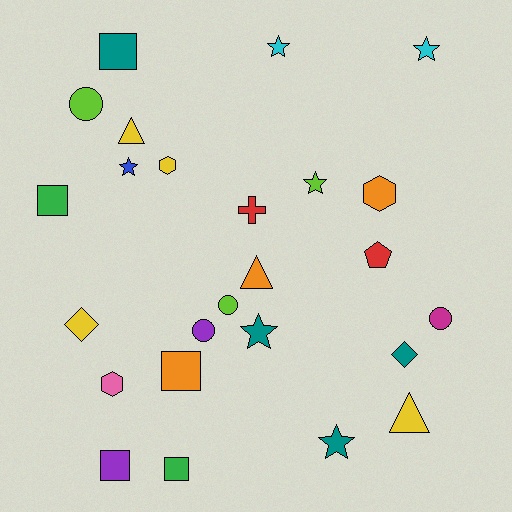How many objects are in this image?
There are 25 objects.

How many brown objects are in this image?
There are no brown objects.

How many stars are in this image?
There are 6 stars.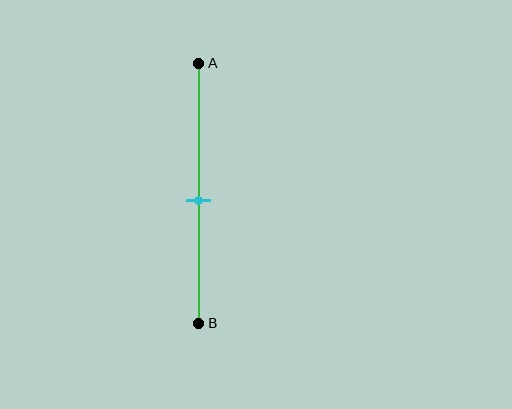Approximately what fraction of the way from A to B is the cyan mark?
The cyan mark is approximately 55% of the way from A to B.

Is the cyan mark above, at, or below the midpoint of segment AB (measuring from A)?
The cyan mark is approximately at the midpoint of segment AB.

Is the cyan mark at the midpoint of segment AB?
Yes, the mark is approximately at the midpoint.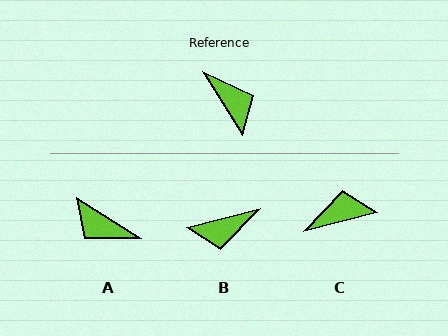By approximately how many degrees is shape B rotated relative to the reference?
Approximately 108 degrees clockwise.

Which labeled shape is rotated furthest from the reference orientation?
A, about 155 degrees away.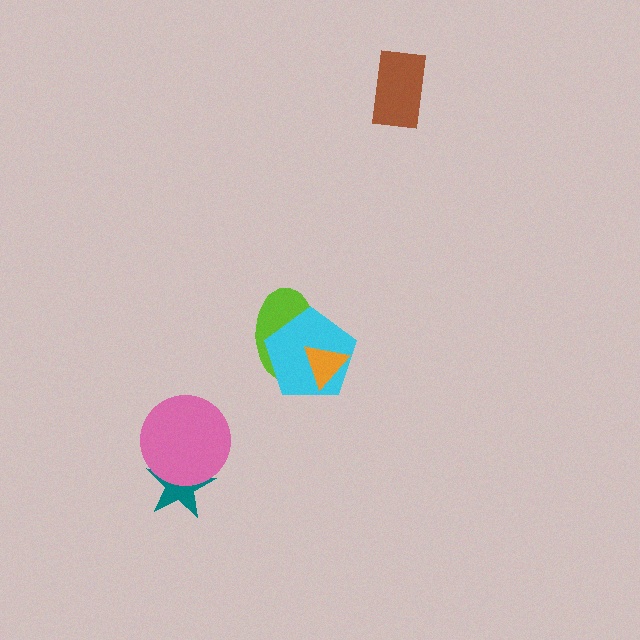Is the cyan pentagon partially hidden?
Yes, it is partially covered by another shape.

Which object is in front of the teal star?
The pink circle is in front of the teal star.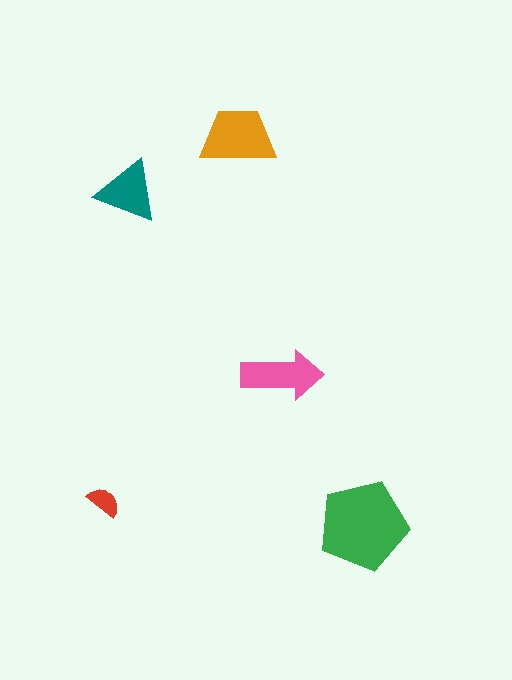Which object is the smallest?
The red semicircle.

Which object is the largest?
The green pentagon.